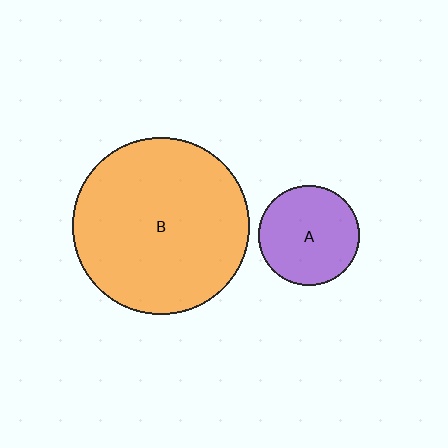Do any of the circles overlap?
No, none of the circles overlap.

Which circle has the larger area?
Circle B (orange).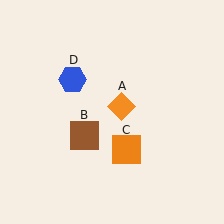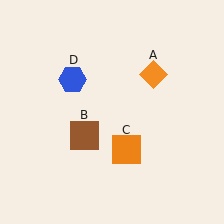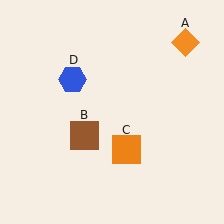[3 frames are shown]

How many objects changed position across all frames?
1 object changed position: orange diamond (object A).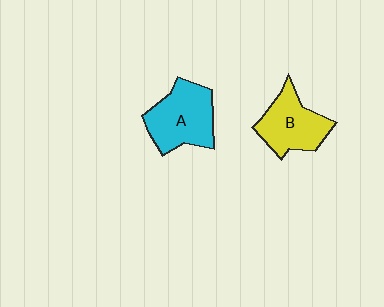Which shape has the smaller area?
Shape B (yellow).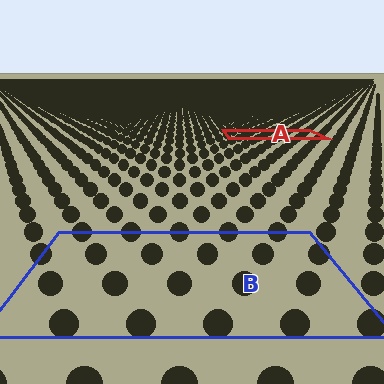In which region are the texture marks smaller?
The texture marks are smaller in region A, because it is farther away.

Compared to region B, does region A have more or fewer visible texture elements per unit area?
Region A has more texture elements per unit area — they are packed more densely because it is farther away.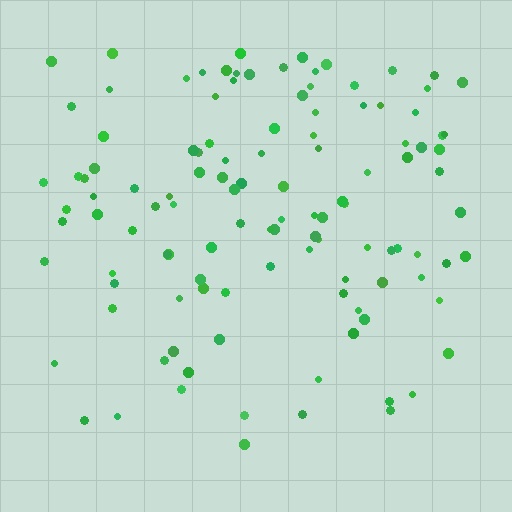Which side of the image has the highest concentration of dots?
The top.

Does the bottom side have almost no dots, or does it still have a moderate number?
Still a moderate number, just noticeably fewer than the top.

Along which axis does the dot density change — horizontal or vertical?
Vertical.